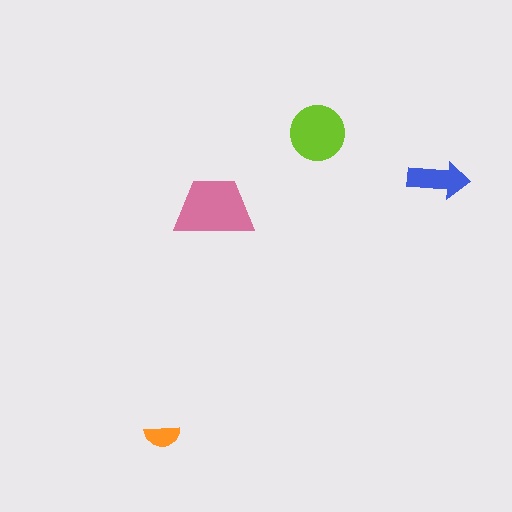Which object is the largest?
The pink trapezoid.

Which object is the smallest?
The orange semicircle.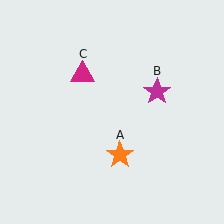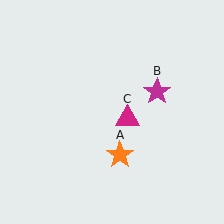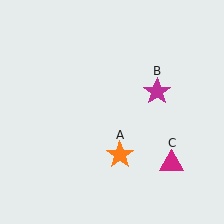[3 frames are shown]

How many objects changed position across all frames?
1 object changed position: magenta triangle (object C).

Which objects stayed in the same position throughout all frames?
Orange star (object A) and magenta star (object B) remained stationary.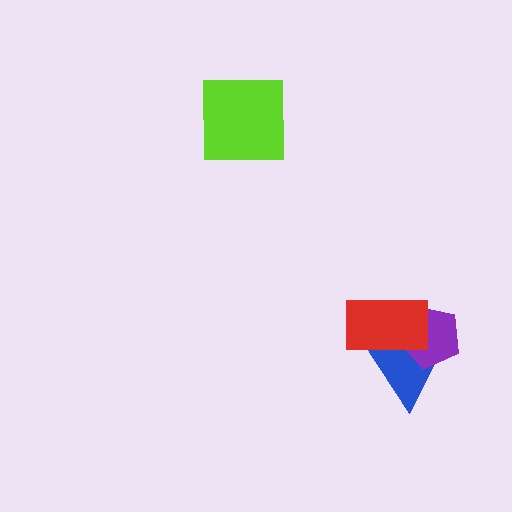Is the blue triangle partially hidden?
Yes, it is partially covered by another shape.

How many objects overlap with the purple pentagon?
2 objects overlap with the purple pentagon.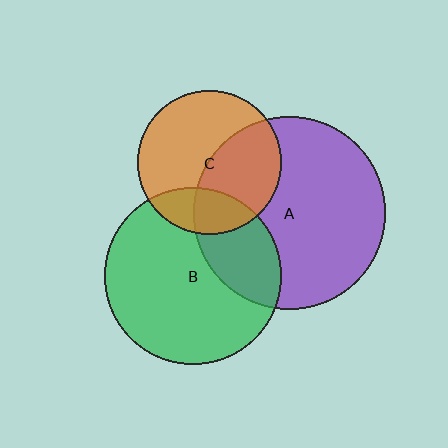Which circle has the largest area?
Circle A (purple).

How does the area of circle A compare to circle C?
Approximately 1.8 times.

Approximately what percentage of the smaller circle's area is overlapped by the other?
Approximately 20%.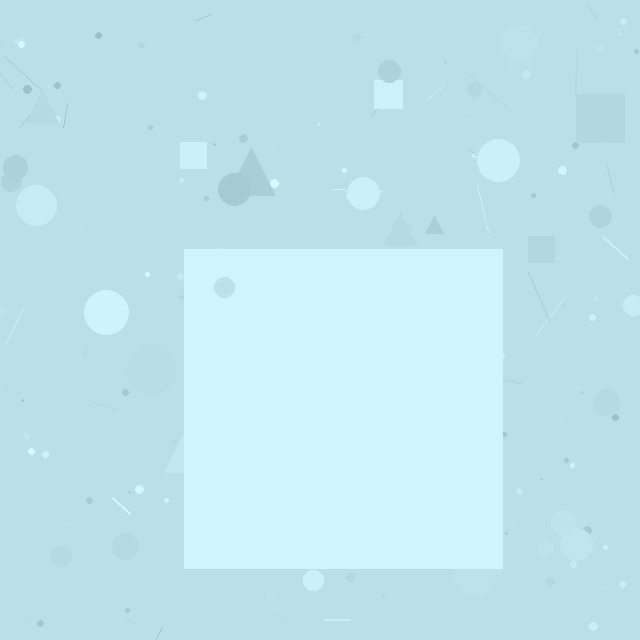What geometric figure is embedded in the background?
A square is embedded in the background.